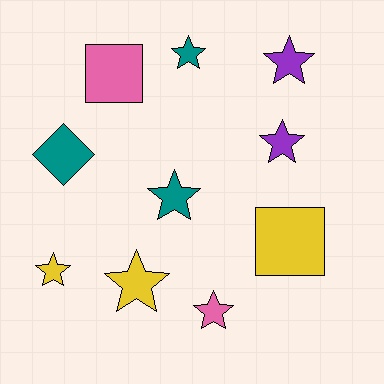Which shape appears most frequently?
Star, with 7 objects.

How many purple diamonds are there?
There are no purple diamonds.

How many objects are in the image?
There are 10 objects.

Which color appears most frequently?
Yellow, with 3 objects.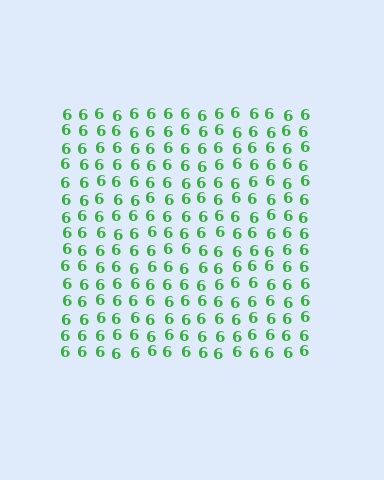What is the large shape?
The large shape is a square.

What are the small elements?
The small elements are digit 6's.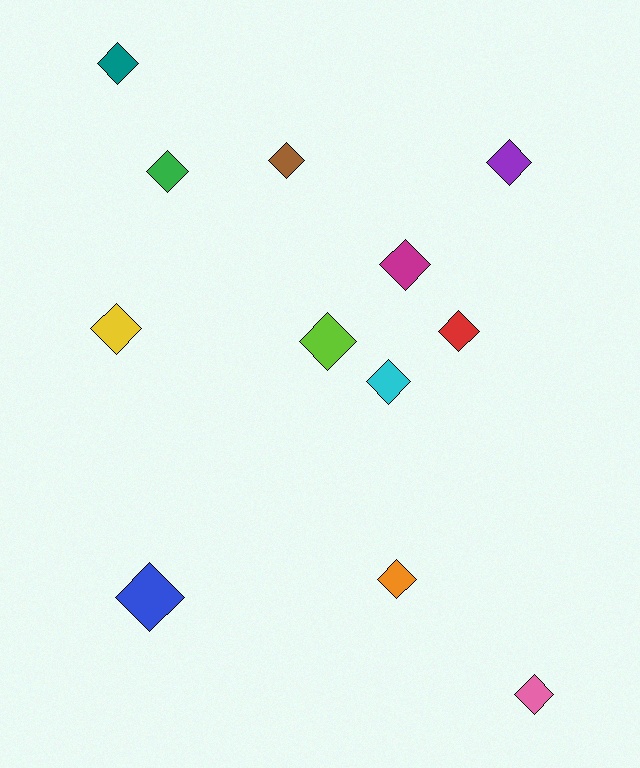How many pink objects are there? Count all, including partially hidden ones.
There is 1 pink object.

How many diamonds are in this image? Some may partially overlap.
There are 12 diamonds.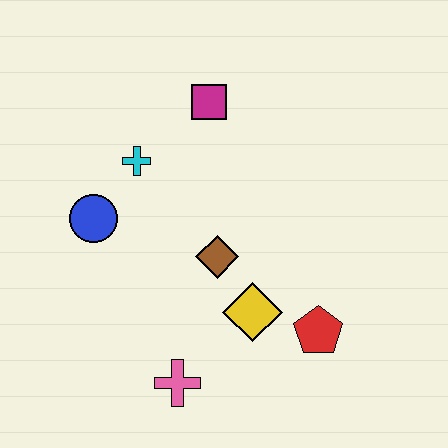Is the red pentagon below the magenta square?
Yes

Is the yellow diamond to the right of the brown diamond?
Yes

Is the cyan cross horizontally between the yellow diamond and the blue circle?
Yes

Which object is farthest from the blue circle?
The red pentagon is farthest from the blue circle.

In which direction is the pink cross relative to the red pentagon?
The pink cross is to the left of the red pentagon.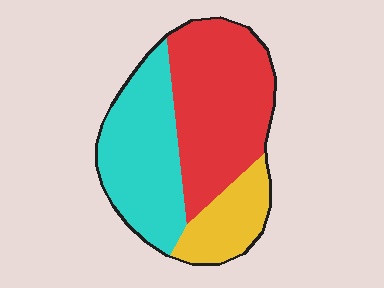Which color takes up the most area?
Red, at roughly 45%.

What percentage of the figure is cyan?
Cyan takes up between a third and a half of the figure.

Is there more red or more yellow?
Red.